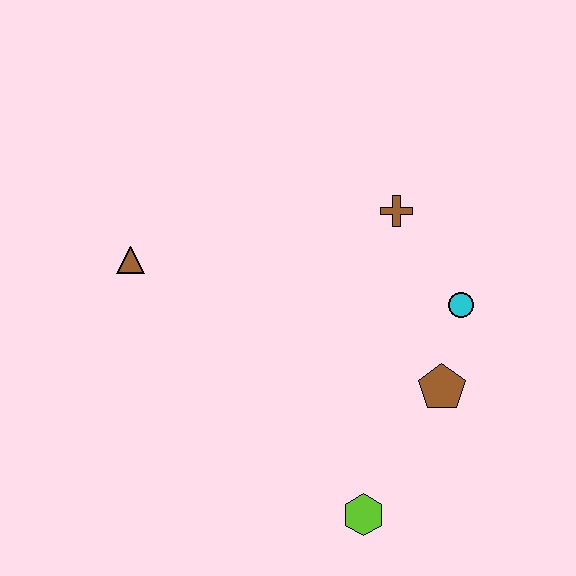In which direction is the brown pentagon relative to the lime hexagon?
The brown pentagon is above the lime hexagon.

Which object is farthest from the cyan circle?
The brown triangle is farthest from the cyan circle.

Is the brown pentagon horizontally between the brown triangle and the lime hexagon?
No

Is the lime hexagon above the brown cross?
No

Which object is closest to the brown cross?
The cyan circle is closest to the brown cross.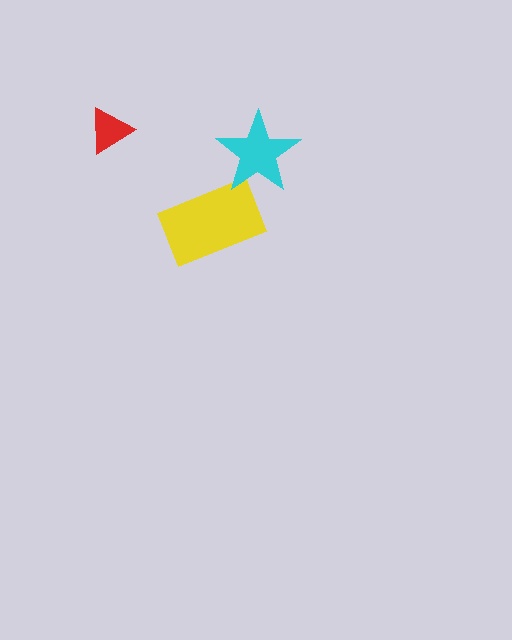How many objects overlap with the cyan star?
1 object overlaps with the cyan star.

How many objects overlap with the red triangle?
0 objects overlap with the red triangle.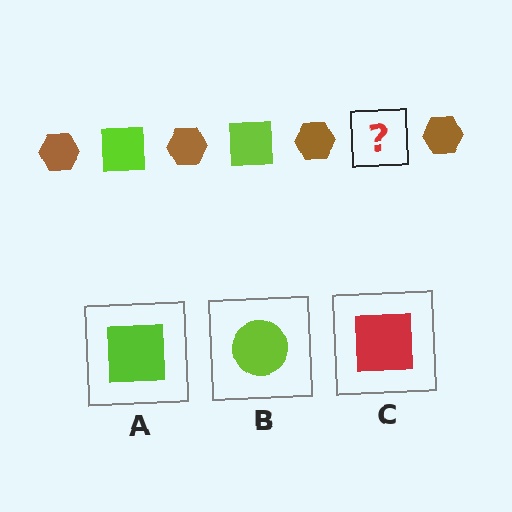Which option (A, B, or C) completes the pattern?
A.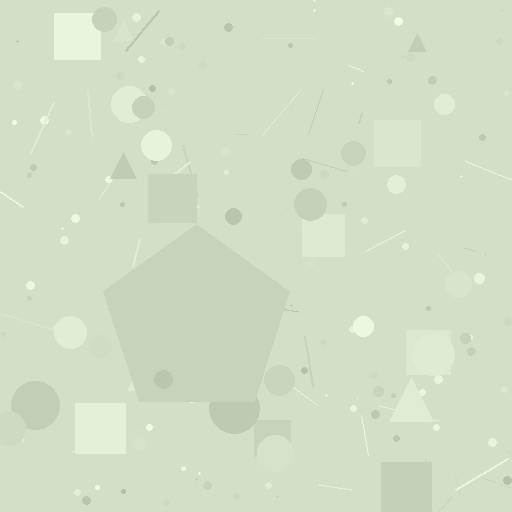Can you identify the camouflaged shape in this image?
The camouflaged shape is a pentagon.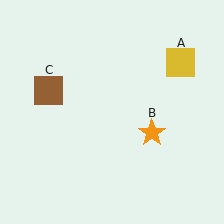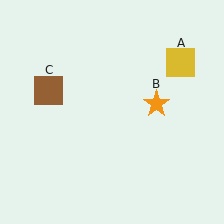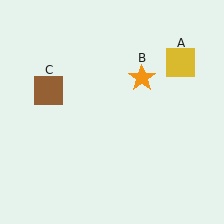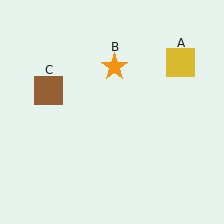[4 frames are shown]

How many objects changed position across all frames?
1 object changed position: orange star (object B).